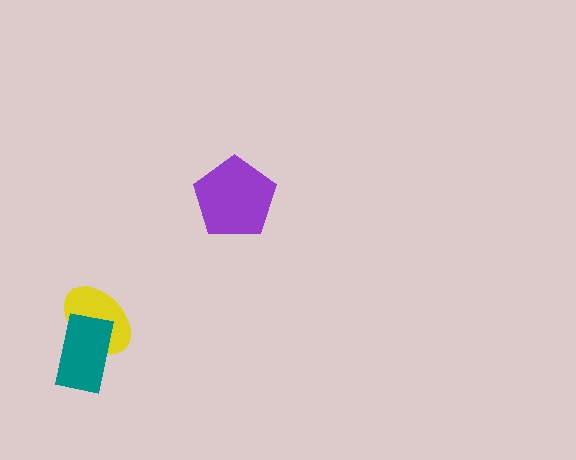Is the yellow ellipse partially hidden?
Yes, it is partially covered by another shape.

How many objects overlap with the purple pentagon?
0 objects overlap with the purple pentagon.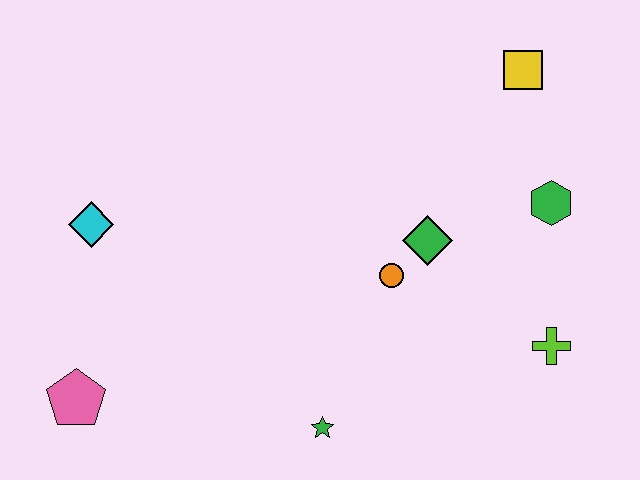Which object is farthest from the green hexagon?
The pink pentagon is farthest from the green hexagon.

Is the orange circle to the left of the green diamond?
Yes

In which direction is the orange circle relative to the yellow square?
The orange circle is below the yellow square.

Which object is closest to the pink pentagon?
The cyan diamond is closest to the pink pentagon.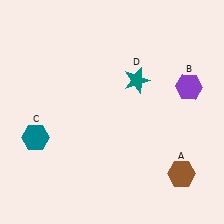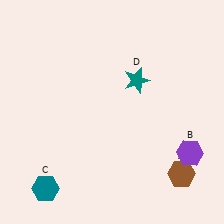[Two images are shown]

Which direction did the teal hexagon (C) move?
The teal hexagon (C) moved down.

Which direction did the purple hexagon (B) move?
The purple hexagon (B) moved down.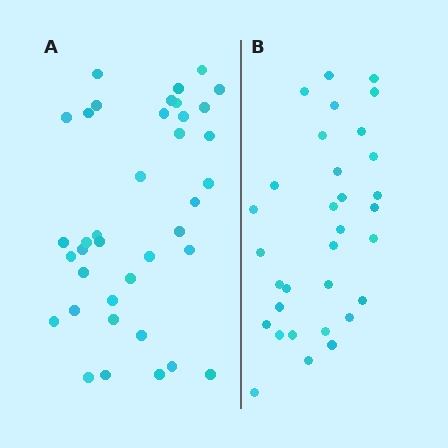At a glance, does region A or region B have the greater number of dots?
Region A (the left region) has more dots.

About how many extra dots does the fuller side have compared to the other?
Region A has about 6 more dots than region B.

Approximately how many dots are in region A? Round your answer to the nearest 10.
About 40 dots. (The exact count is 38, which rounds to 40.)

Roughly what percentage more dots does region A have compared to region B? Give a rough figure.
About 20% more.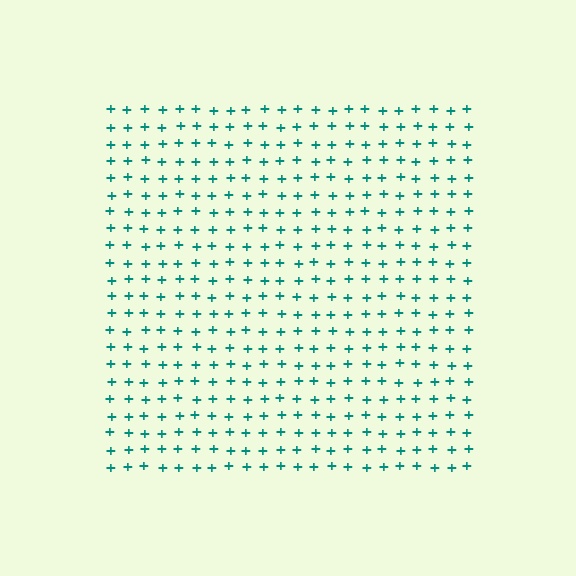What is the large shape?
The large shape is a square.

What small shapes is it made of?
It is made of small plus signs.